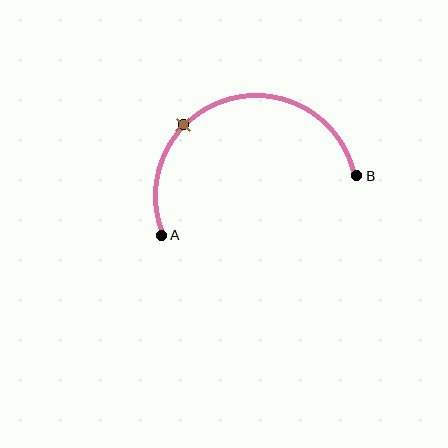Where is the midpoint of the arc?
The arc midpoint is the point on the curve farthest from the straight line joining A and B. It sits above that line.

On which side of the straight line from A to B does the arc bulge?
The arc bulges above the straight line connecting A and B.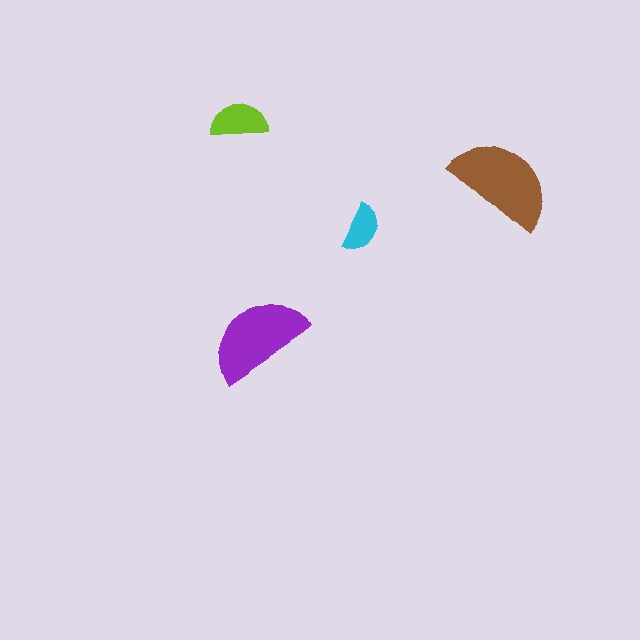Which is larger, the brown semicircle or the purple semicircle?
The brown one.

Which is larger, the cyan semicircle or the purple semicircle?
The purple one.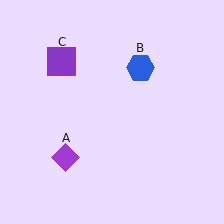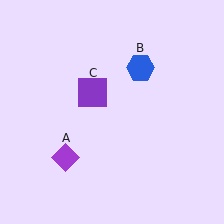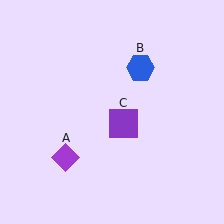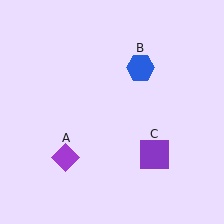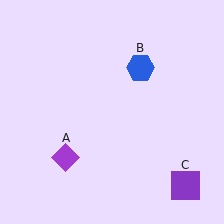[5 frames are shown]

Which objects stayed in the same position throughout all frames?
Purple diamond (object A) and blue hexagon (object B) remained stationary.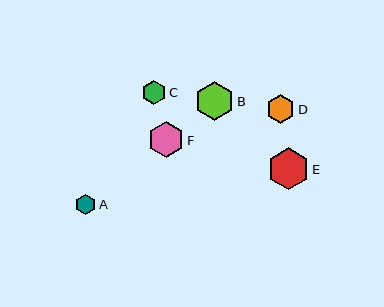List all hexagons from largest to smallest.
From largest to smallest: E, B, F, D, C, A.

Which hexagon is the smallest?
Hexagon A is the smallest with a size of approximately 20 pixels.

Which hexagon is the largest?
Hexagon E is the largest with a size of approximately 42 pixels.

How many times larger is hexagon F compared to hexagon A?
Hexagon F is approximately 1.7 times the size of hexagon A.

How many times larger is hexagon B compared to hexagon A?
Hexagon B is approximately 1.9 times the size of hexagon A.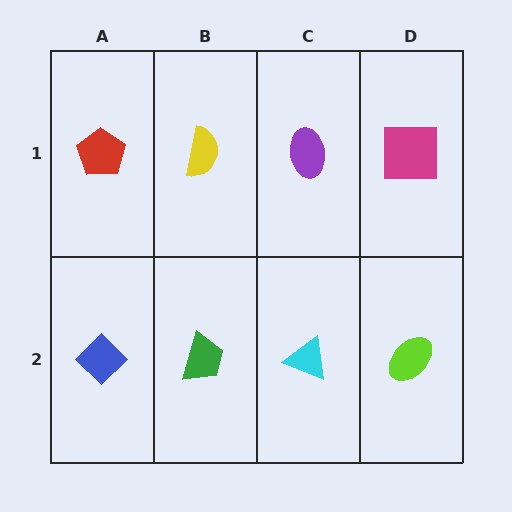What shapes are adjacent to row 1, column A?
A blue diamond (row 2, column A), a yellow semicircle (row 1, column B).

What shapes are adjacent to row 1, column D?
A lime ellipse (row 2, column D), a purple ellipse (row 1, column C).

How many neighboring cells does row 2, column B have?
3.